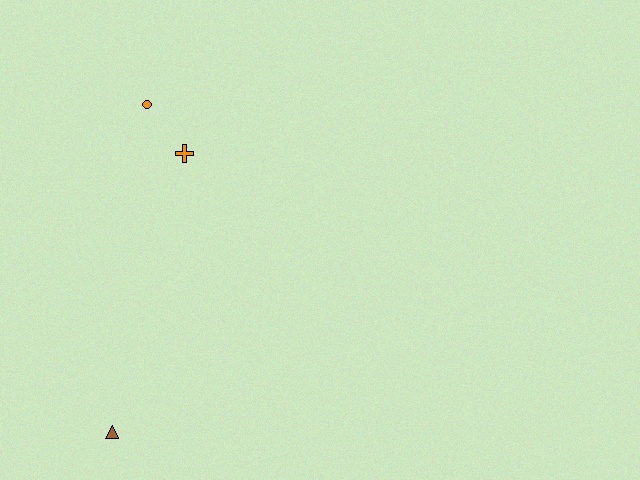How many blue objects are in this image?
There are no blue objects.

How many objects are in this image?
There are 3 objects.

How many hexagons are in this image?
There are no hexagons.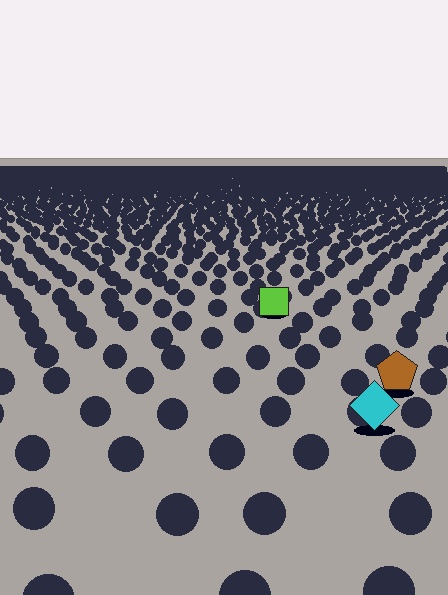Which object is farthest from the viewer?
The lime square is farthest from the viewer. It appears smaller and the ground texture around it is denser.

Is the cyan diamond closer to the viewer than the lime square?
Yes. The cyan diamond is closer — you can tell from the texture gradient: the ground texture is coarser near it.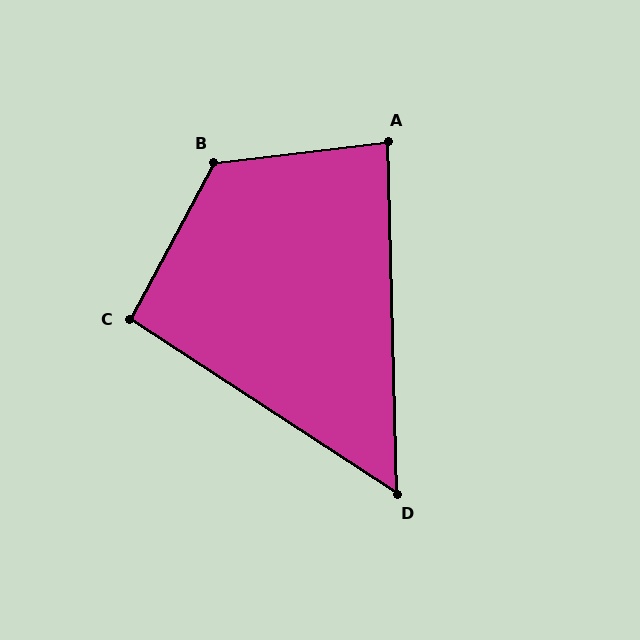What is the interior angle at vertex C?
Approximately 95 degrees (approximately right).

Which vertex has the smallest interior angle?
D, at approximately 55 degrees.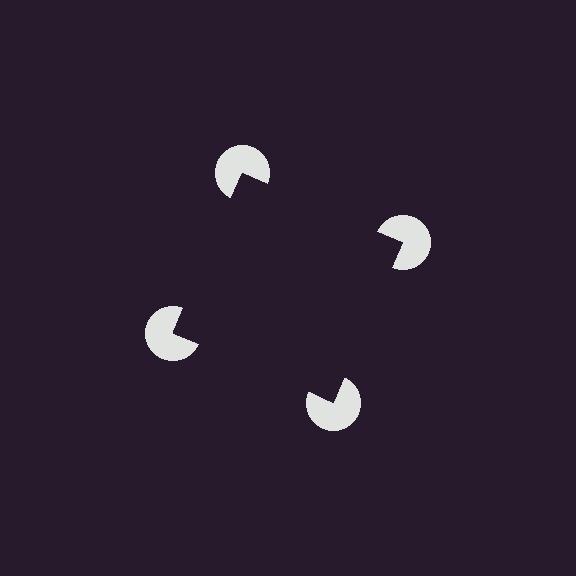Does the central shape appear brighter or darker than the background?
It typically appears slightly darker than the background, even though no actual brightness change is drawn.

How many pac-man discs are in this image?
There are 4 — one at each vertex of the illusory square.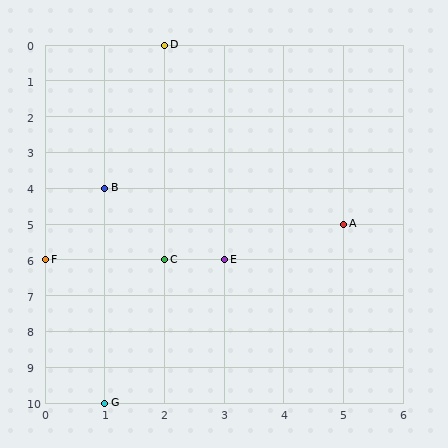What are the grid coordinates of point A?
Point A is at grid coordinates (5, 5).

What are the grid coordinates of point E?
Point E is at grid coordinates (3, 6).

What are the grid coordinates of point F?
Point F is at grid coordinates (0, 6).